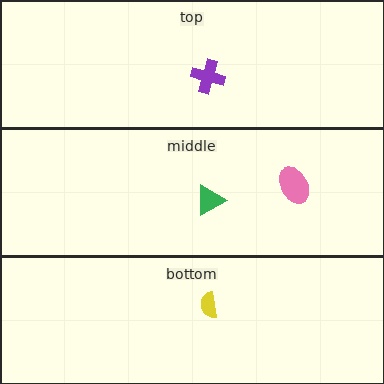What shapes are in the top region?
The purple cross.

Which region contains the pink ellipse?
The middle region.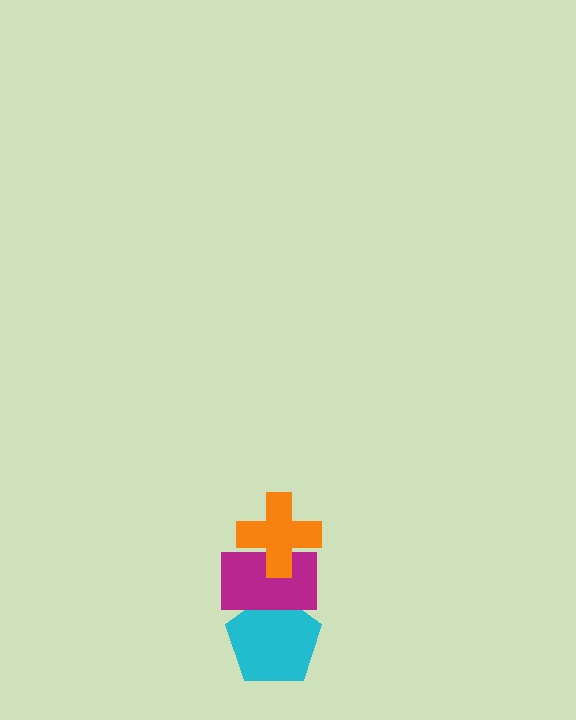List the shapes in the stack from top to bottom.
From top to bottom: the orange cross, the magenta rectangle, the cyan pentagon.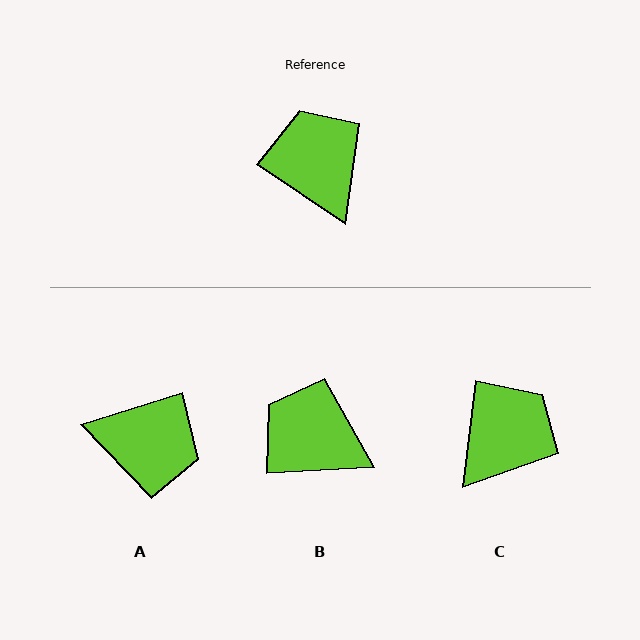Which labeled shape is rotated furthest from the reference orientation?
A, about 128 degrees away.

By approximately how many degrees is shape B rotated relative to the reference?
Approximately 37 degrees counter-clockwise.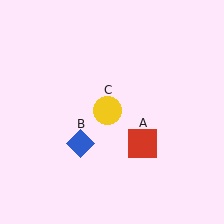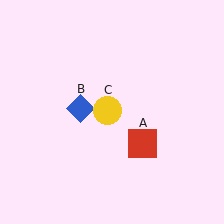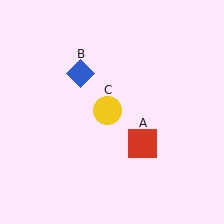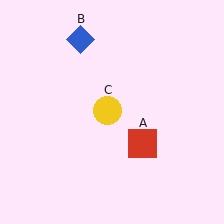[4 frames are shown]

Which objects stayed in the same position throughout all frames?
Red square (object A) and yellow circle (object C) remained stationary.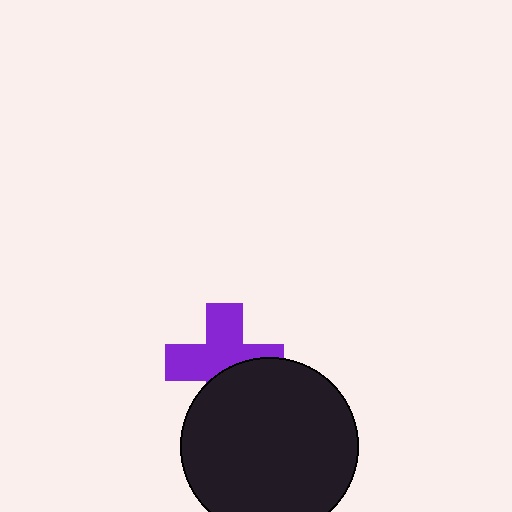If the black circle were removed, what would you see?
You would see the complete purple cross.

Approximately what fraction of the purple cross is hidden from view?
Roughly 38% of the purple cross is hidden behind the black circle.